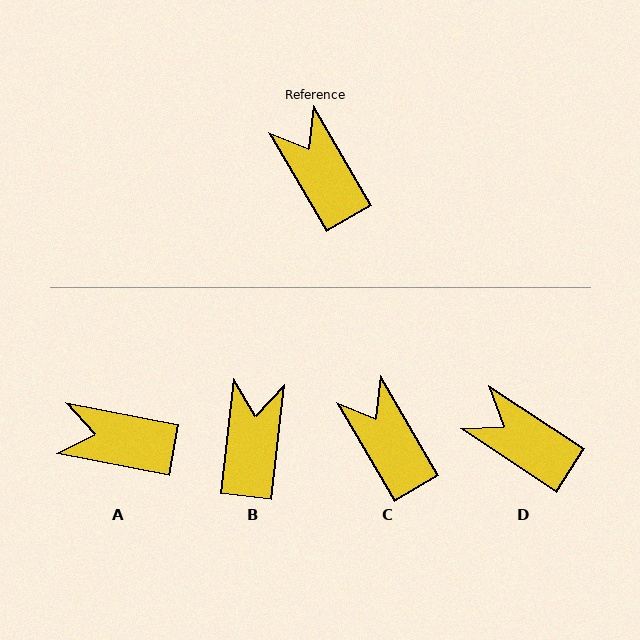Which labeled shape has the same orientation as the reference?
C.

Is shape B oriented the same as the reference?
No, it is off by about 37 degrees.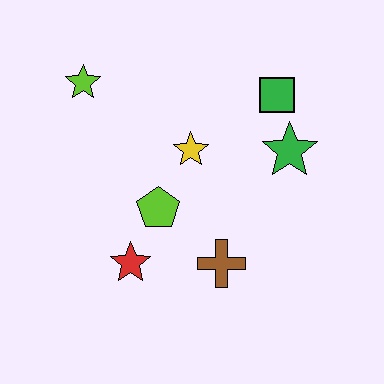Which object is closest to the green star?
The green square is closest to the green star.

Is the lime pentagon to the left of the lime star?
No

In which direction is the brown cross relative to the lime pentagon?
The brown cross is to the right of the lime pentagon.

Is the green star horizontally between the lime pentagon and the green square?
No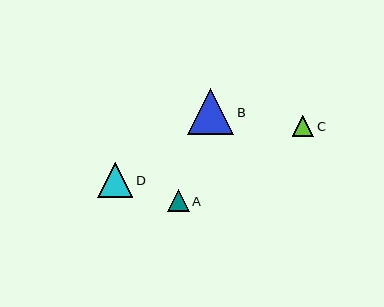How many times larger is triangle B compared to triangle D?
Triangle B is approximately 1.3 times the size of triangle D.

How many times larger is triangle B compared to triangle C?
Triangle B is approximately 2.1 times the size of triangle C.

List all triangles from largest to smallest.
From largest to smallest: B, D, A, C.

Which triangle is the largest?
Triangle B is the largest with a size of approximately 46 pixels.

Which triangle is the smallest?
Triangle C is the smallest with a size of approximately 22 pixels.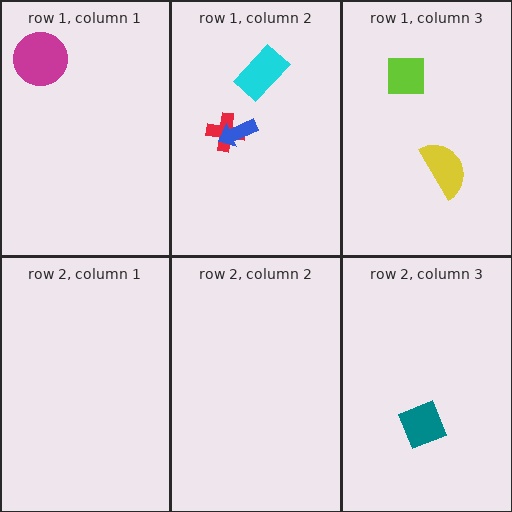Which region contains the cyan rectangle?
The row 1, column 2 region.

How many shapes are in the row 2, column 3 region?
1.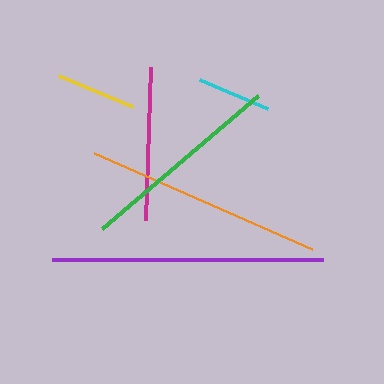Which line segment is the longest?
The purple line is the longest at approximately 271 pixels.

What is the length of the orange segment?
The orange segment is approximately 238 pixels long.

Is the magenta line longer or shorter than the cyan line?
The magenta line is longer than the cyan line.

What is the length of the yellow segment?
The yellow segment is approximately 80 pixels long.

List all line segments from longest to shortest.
From longest to shortest: purple, orange, green, magenta, yellow, cyan.